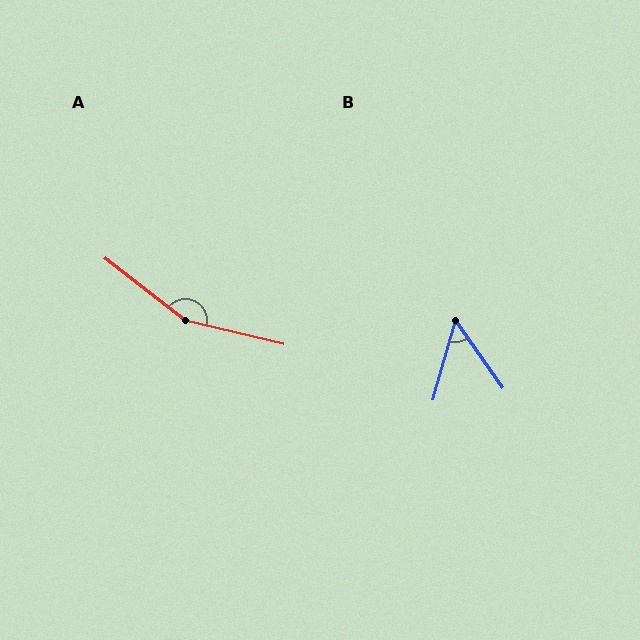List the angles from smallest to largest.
B (51°), A (155°).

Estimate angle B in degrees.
Approximately 51 degrees.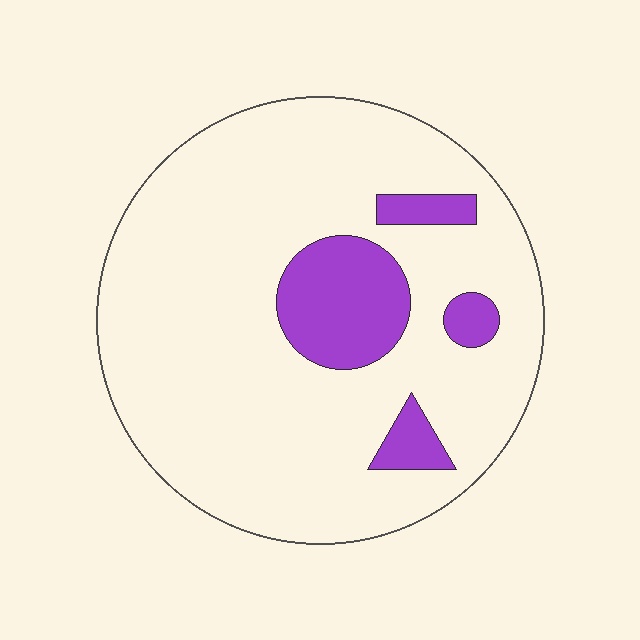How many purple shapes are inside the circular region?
4.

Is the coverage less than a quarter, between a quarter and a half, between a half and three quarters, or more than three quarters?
Less than a quarter.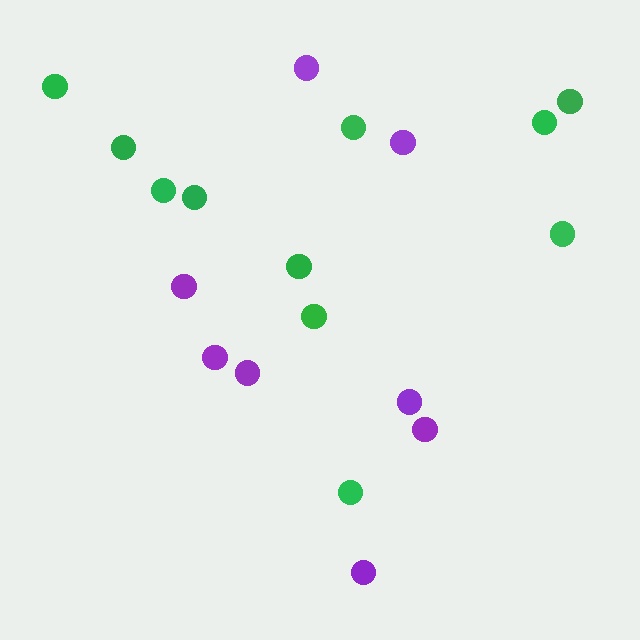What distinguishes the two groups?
There are 2 groups: one group of purple circles (8) and one group of green circles (11).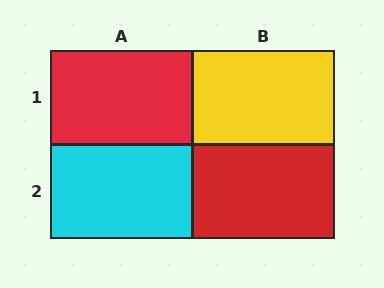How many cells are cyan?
1 cell is cyan.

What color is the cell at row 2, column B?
Red.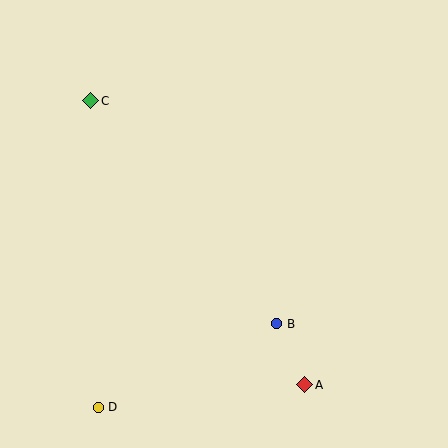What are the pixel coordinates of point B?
Point B is at (277, 324).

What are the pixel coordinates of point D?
Point D is at (98, 407).